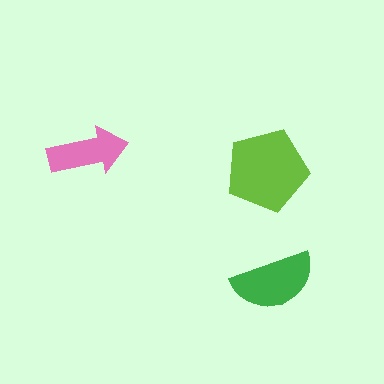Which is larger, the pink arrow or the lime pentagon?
The lime pentagon.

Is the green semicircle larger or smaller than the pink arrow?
Larger.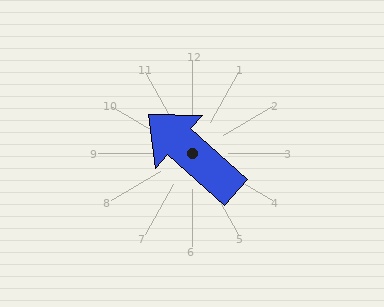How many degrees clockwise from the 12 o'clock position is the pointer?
Approximately 312 degrees.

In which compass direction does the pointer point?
Northwest.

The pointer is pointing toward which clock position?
Roughly 10 o'clock.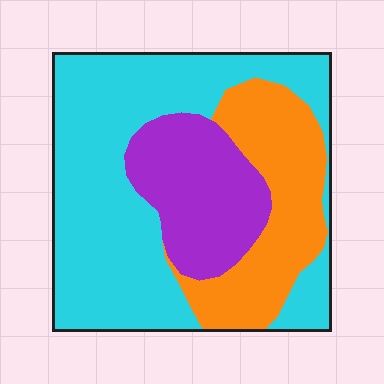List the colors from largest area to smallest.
From largest to smallest: cyan, orange, purple.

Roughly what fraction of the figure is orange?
Orange covers 25% of the figure.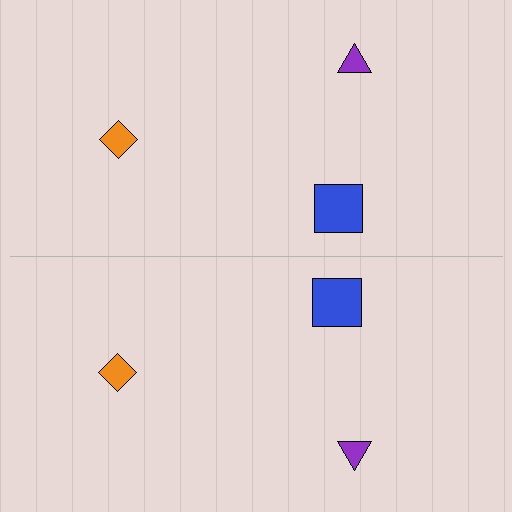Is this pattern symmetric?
Yes, this pattern has bilateral (reflection) symmetry.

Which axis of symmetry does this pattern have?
The pattern has a horizontal axis of symmetry running through the center of the image.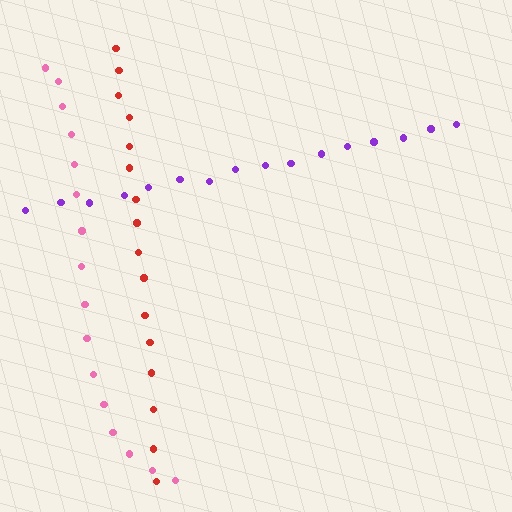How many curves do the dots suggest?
There are 3 distinct paths.